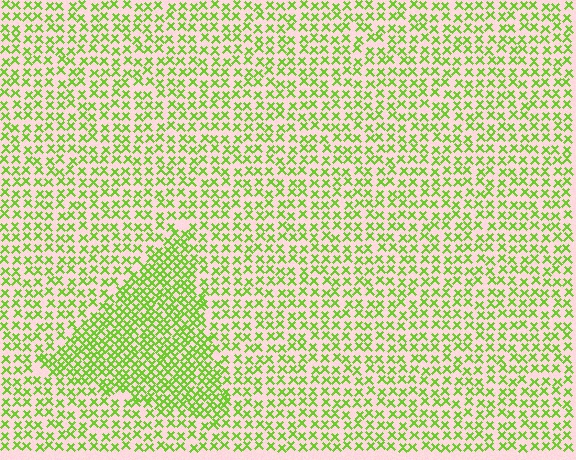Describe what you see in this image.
The image contains small lime elements arranged at two different densities. A triangle-shaped region is visible where the elements are more densely packed than the surrounding area.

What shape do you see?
I see a triangle.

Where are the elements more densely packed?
The elements are more densely packed inside the triangle boundary.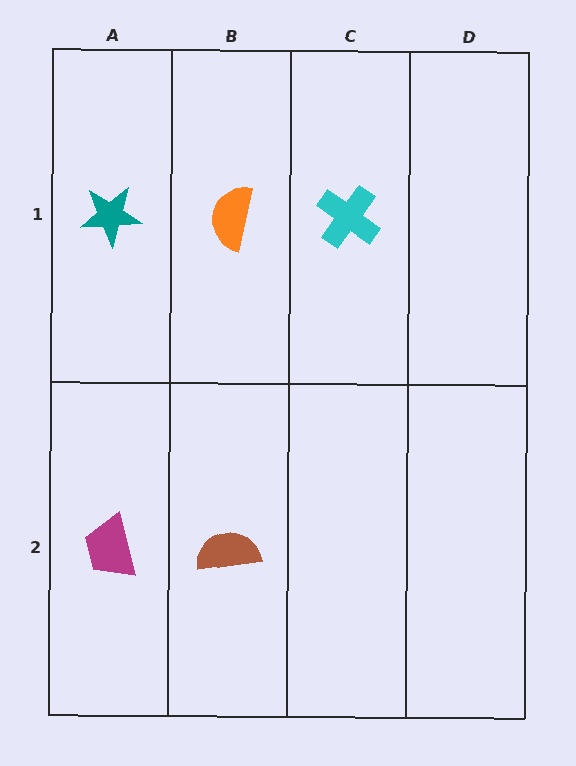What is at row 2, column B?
A brown semicircle.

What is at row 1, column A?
A teal star.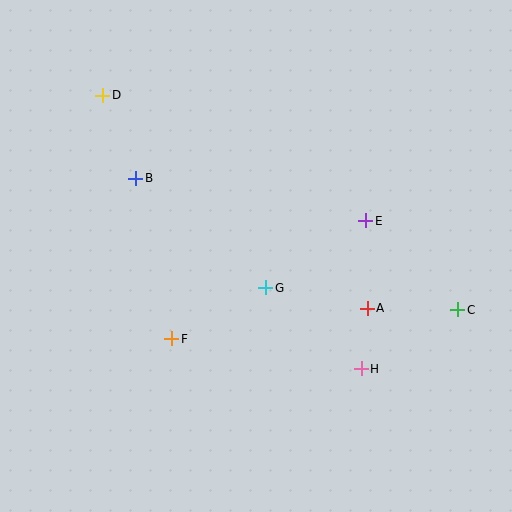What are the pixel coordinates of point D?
Point D is at (103, 95).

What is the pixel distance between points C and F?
The distance between C and F is 288 pixels.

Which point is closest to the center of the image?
Point G at (266, 288) is closest to the center.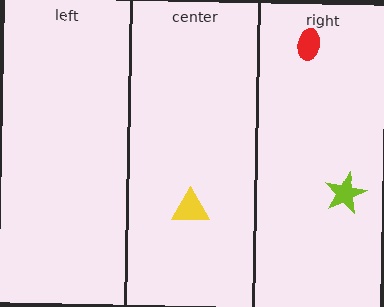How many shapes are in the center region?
1.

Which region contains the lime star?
The right region.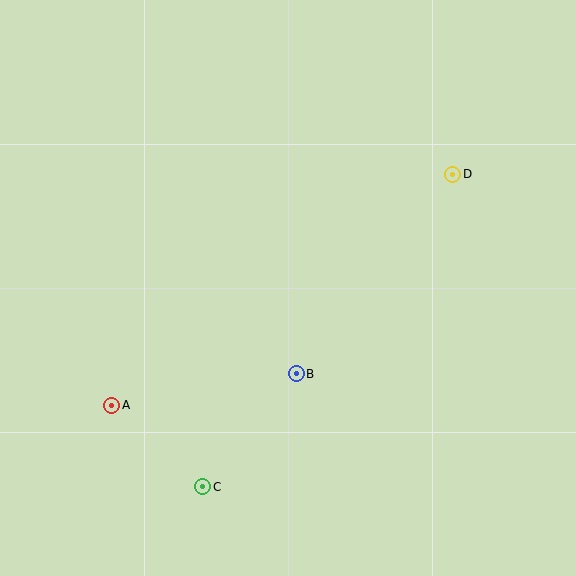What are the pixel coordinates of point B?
Point B is at (296, 374).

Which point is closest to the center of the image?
Point B at (296, 374) is closest to the center.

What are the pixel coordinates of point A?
Point A is at (112, 405).